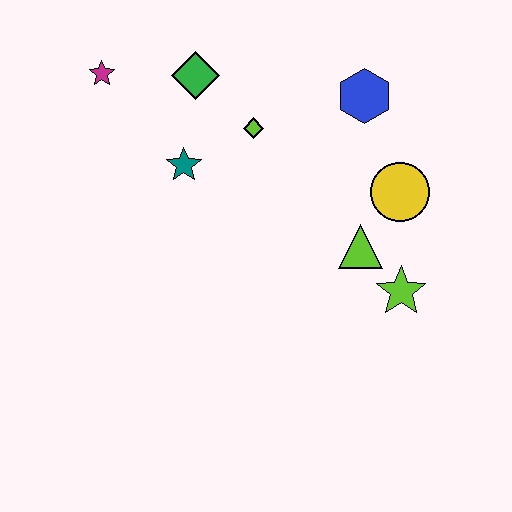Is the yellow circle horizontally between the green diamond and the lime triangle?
No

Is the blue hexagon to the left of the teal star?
No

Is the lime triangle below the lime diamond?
Yes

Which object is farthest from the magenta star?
The lime star is farthest from the magenta star.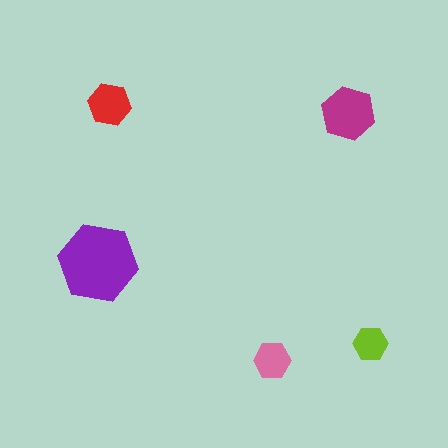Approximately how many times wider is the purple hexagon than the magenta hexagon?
About 1.5 times wider.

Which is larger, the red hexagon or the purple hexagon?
The purple one.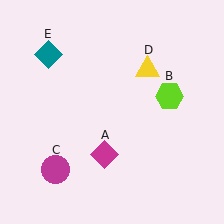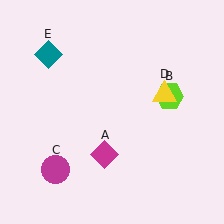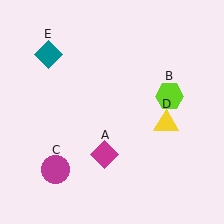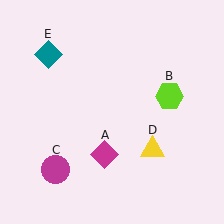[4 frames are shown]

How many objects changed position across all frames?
1 object changed position: yellow triangle (object D).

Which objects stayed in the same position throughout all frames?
Magenta diamond (object A) and lime hexagon (object B) and magenta circle (object C) and teal diamond (object E) remained stationary.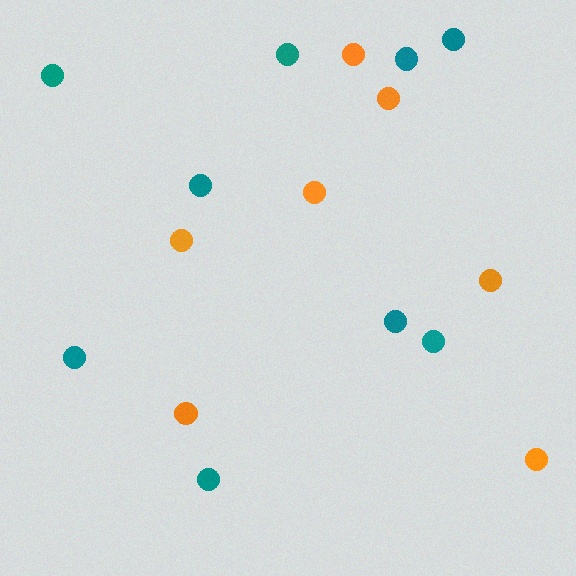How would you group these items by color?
There are 2 groups: one group of teal circles (9) and one group of orange circles (7).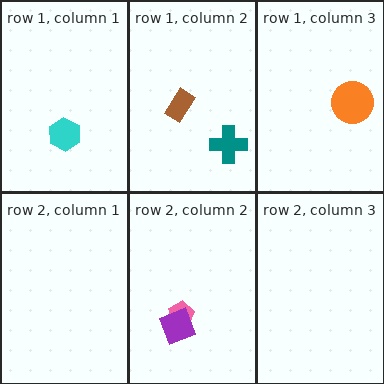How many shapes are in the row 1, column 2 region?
2.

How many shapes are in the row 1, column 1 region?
1.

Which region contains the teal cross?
The row 1, column 2 region.